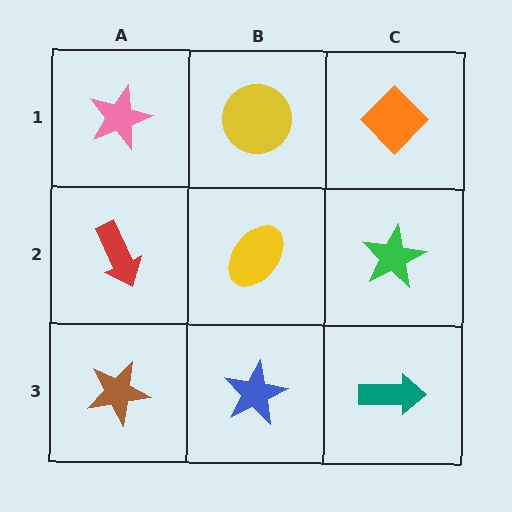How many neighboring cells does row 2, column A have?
3.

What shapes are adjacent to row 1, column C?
A green star (row 2, column C), a yellow circle (row 1, column B).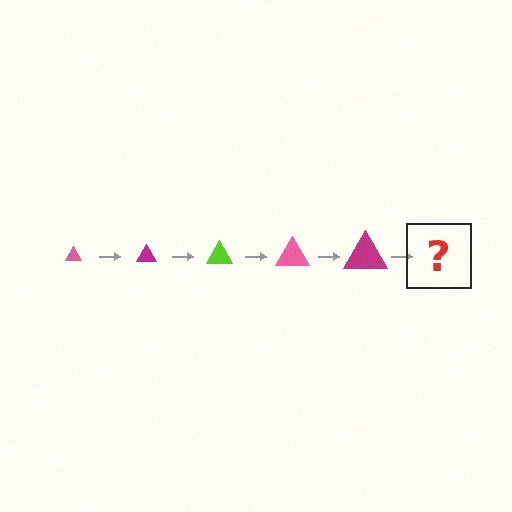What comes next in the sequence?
The next element should be a lime triangle, larger than the previous one.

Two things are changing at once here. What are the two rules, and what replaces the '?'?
The two rules are that the triangle grows larger each step and the color cycles through pink, magenta, and lime. The '?' should be a lime triangle, larger than the previous one.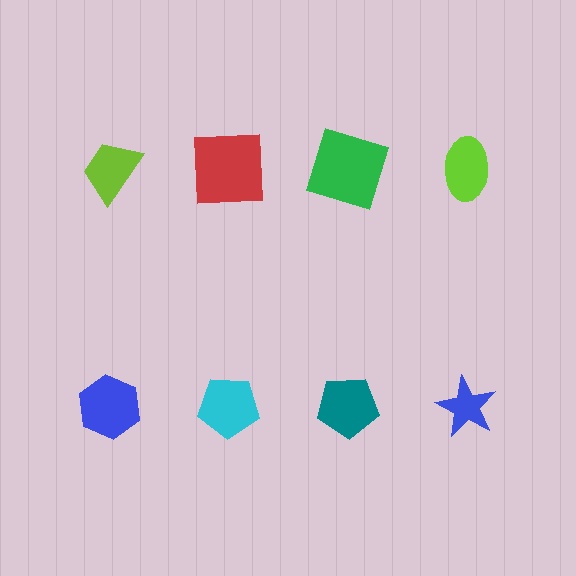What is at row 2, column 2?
A cyan pentagon.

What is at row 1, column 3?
A green square.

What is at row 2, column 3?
A teal pentagon.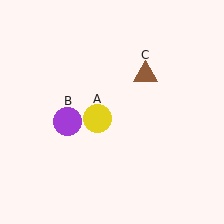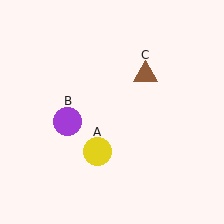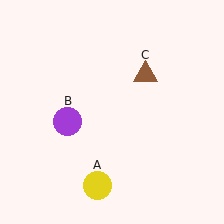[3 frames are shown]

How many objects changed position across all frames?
1 object changed position: yellow circle (object A).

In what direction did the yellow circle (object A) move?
The yellow circle (object A) moved down.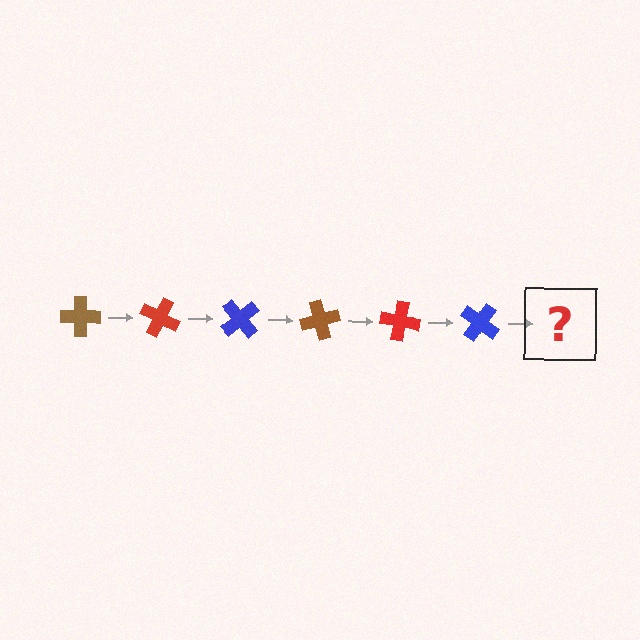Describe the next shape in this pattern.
It should be a brown cross, rotated 150 degrees from the start.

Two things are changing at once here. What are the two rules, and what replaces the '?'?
The two rules are that it rotates 25 degrees each step and the color cycles through brown, red, and blue. The '?' should be a brown cross, rotated 150 degrees from the start.